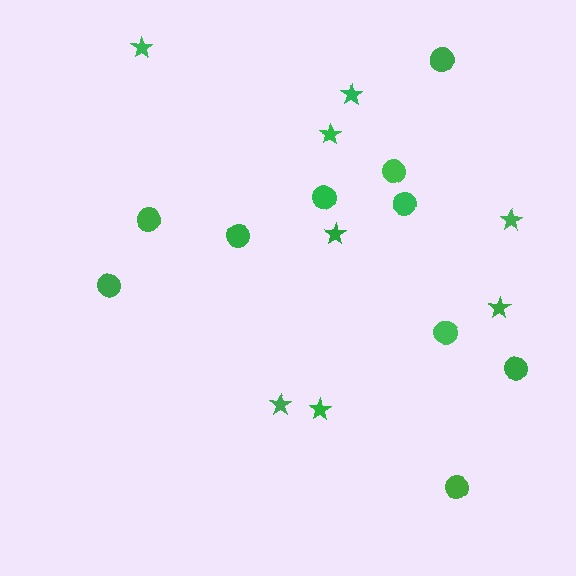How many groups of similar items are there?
There are 2 groups: one group of stars (8) and one group of circles (10).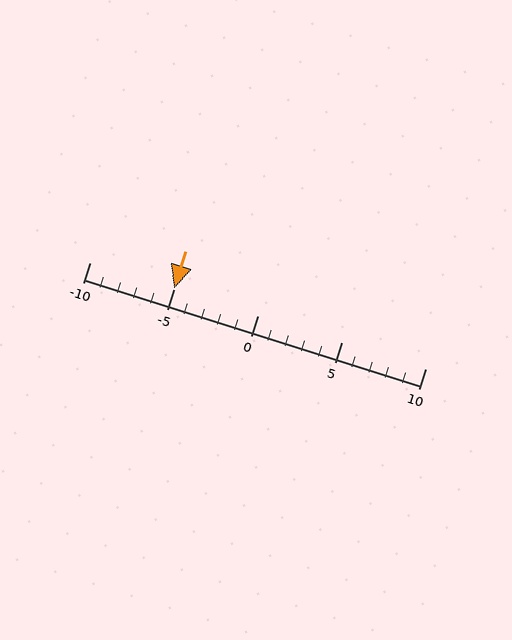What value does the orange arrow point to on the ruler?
The orange arrow points to approximately -5.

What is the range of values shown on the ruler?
The ruler shows values from -10 to 10.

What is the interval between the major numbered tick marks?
The major tick marks are spaced 5 units apart.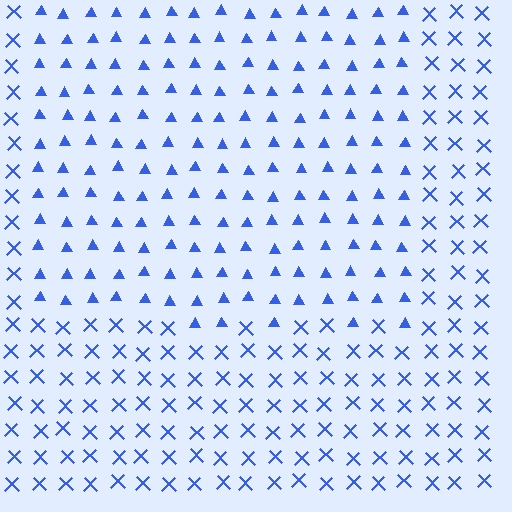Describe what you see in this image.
The image is filled with small blue elements arranged in a uniform grid. A rectangle-shaped region contains triangles, while the surrounding area contains X marks. The boundary is defined purely by the change in element shape.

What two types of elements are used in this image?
The image uses triangles inside the rectangle region and X marks outside it.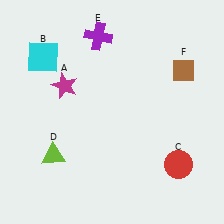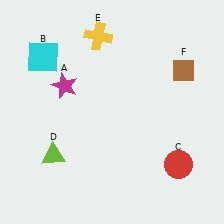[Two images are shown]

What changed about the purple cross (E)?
In Image 1, E is purple. In Image 2, it changed to yellow.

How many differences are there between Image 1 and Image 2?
There is 1 difference between the two images.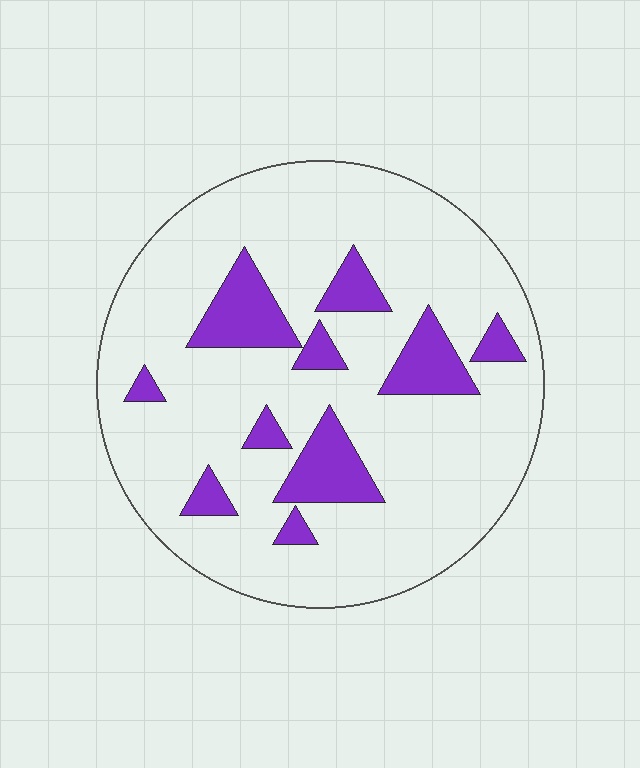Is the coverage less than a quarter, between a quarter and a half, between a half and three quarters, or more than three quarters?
Less than a quarter.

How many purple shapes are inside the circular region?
10.